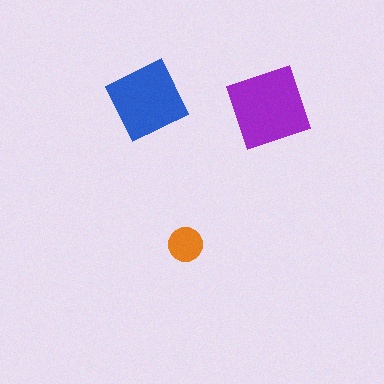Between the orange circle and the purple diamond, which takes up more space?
The purple diamond.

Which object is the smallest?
The orange circle.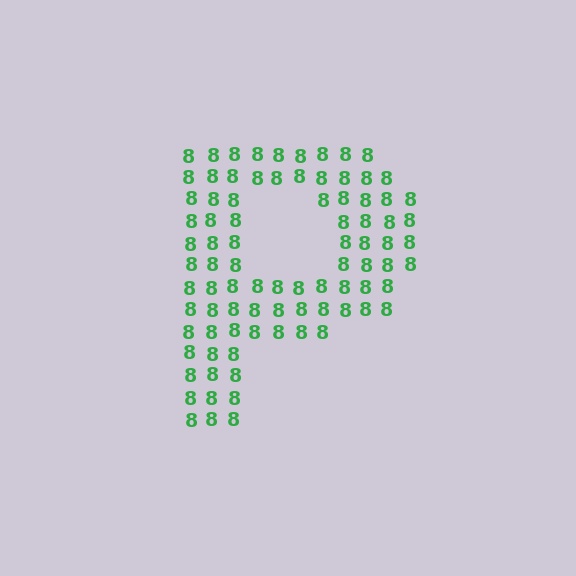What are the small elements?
The small elements are digit 8's.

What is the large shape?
The large shape is the letter P.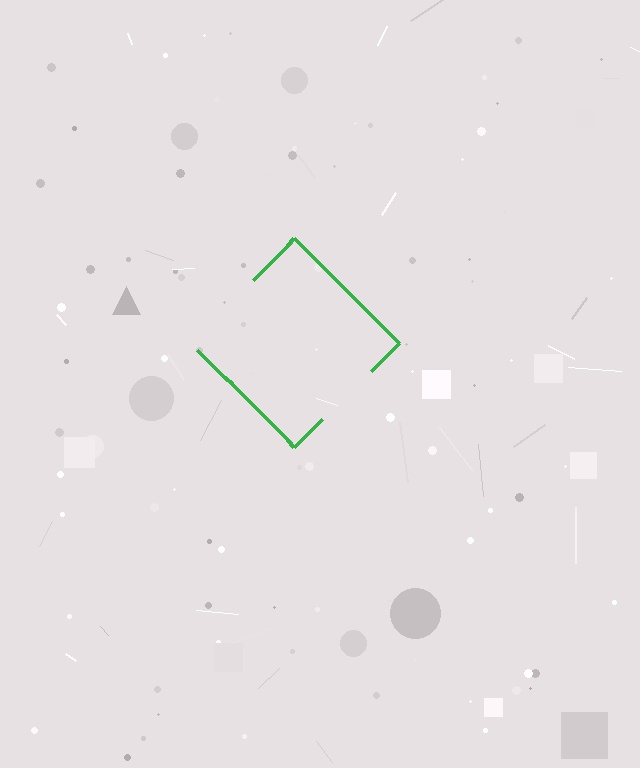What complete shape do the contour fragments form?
The contour fragments form a diamond.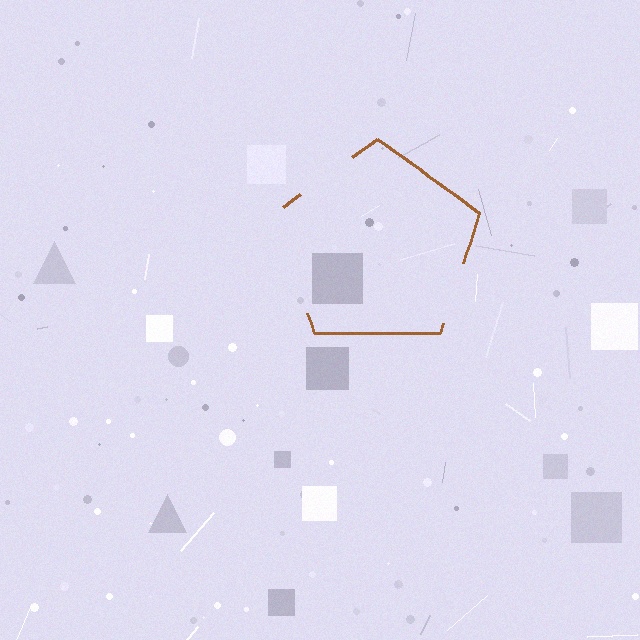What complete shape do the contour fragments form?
The contour fragments form a pentagon.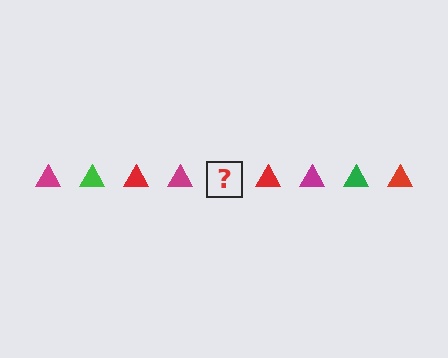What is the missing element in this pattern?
The missing element is a green triangle.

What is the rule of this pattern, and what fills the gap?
The rule is that the pattern cycles through magenta, green, red triangles. The gap should be filled with a green triangle.